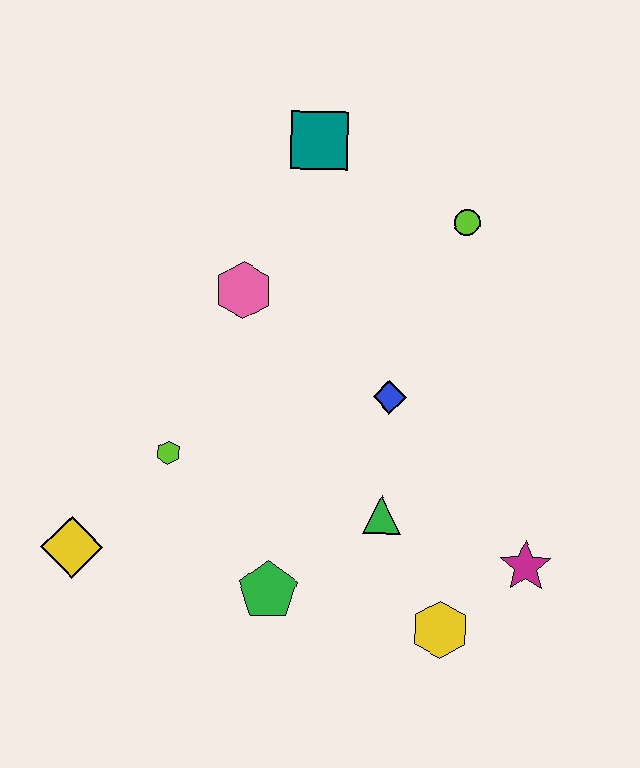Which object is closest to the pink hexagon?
The teal square is closest to the pink hexagon.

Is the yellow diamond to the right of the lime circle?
No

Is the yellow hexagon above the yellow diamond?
No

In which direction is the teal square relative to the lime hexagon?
The teal square is above the lime hexagon.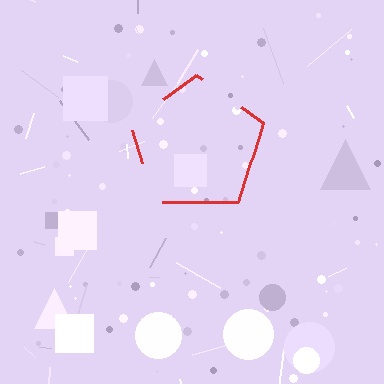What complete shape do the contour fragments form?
The contour fragments form a pentagon.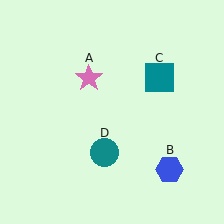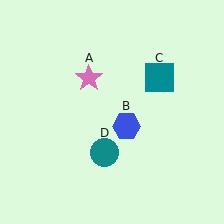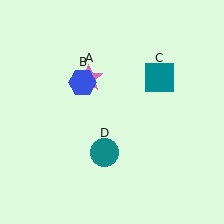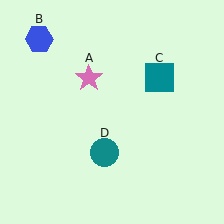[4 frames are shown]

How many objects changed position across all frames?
1 object changed position: blue hexagon (object B).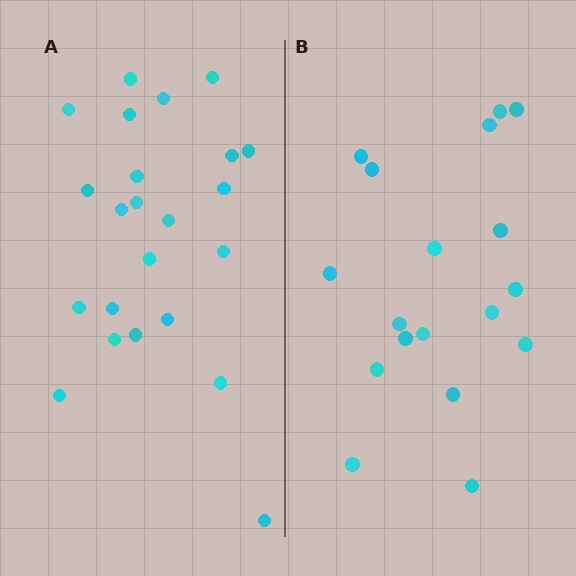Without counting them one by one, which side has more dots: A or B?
Region A (the left region) has more dots.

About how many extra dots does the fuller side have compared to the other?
Region A has about 5 more dots than region B.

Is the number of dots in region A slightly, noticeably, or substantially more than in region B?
Region A has noticeably more, but not dramatically so. The ratio is roughly 1.3 to 1.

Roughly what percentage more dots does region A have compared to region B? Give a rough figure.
About 30% more.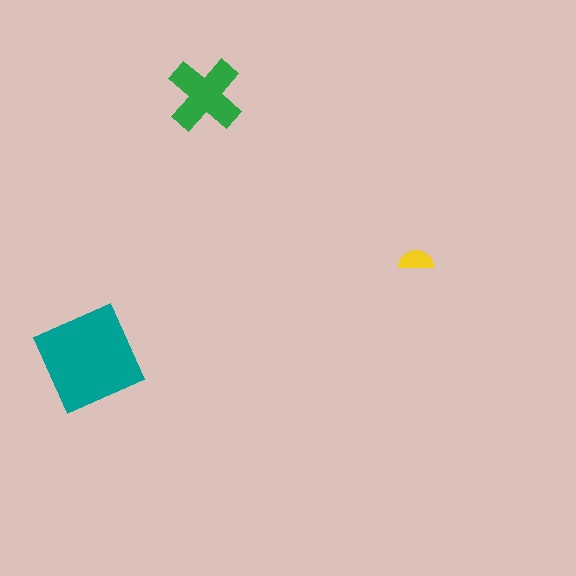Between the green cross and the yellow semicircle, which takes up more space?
The green cross.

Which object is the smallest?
The yellow semicircle.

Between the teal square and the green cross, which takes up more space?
The teal square.